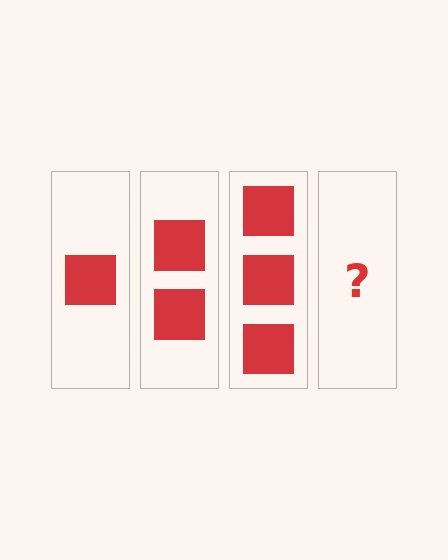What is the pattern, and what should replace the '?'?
The pattern is that each step adds one more square. The '?' should be 4 squares.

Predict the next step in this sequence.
The next step is 4 squares.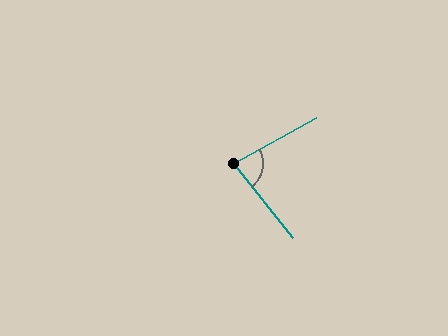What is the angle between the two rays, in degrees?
Approximately 81 degrees.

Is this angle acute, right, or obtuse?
It is acute.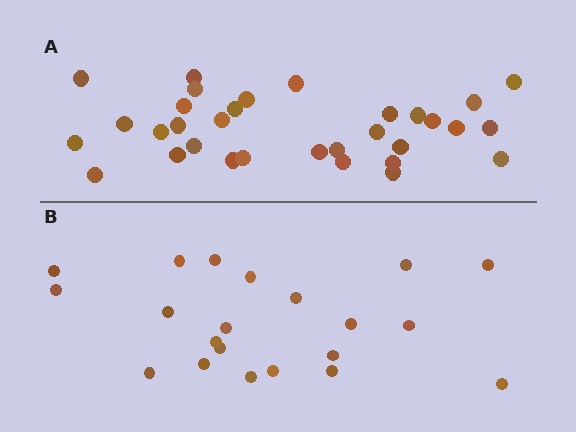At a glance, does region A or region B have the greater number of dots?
Region A (the top region) has more dots.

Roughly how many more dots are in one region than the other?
Region A has roughly 12 or so more dots than region B.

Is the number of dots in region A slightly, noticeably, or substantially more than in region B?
Region A has substantially more. The ratio is roughly 1.5 to 1.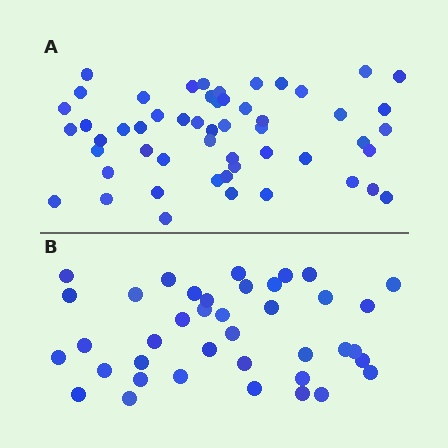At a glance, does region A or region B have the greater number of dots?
Region A (the top region) has more dots.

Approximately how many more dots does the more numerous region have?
Region A has approximately 15 more dots than region B.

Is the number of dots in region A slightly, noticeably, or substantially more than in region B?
Region A has noticeably more, but not dramatically so. The ratio is roughly 1.4 to 1.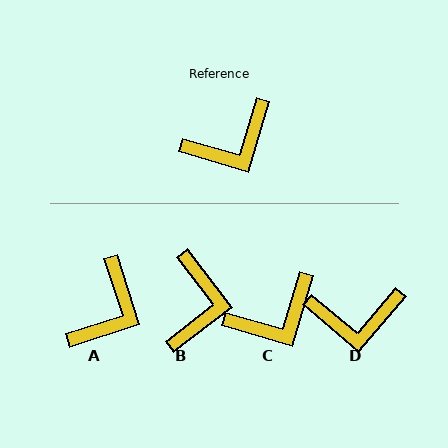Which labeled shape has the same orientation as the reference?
C.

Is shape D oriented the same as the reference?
No, it is off by about 24 degrees.